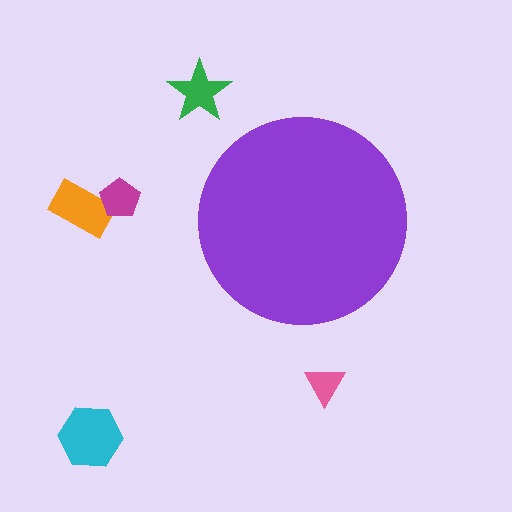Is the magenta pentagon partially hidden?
No, the magenta pentagon is fully visible.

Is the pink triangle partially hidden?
No, the pink triangle is fully visible.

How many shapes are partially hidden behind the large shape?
0 shapes are partially hidden.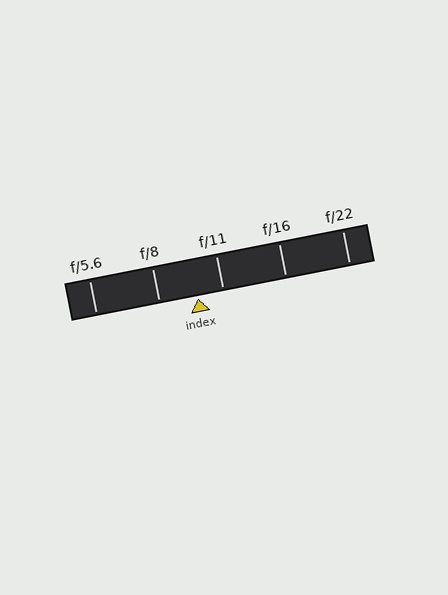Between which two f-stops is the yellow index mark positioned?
The index mark is between f/8 and f/11.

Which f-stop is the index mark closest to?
The index mark is closest to f/11.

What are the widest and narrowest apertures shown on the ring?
The widest aperture shown is f/5.6 and the narrowest is f/22.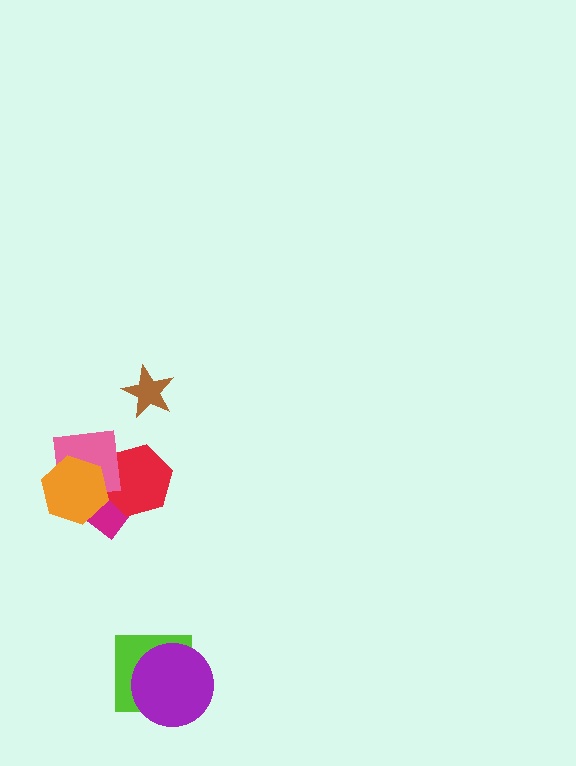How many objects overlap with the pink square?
3 objects overlap with the pink square.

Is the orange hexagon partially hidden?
No, no other shape covers it.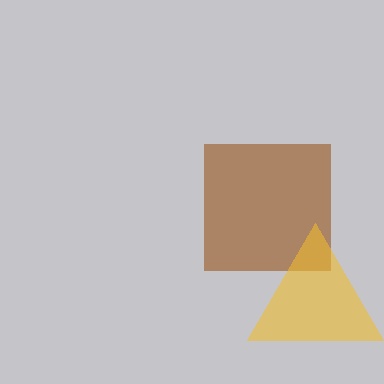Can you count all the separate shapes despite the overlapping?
Yes, there are 2 separate shapes.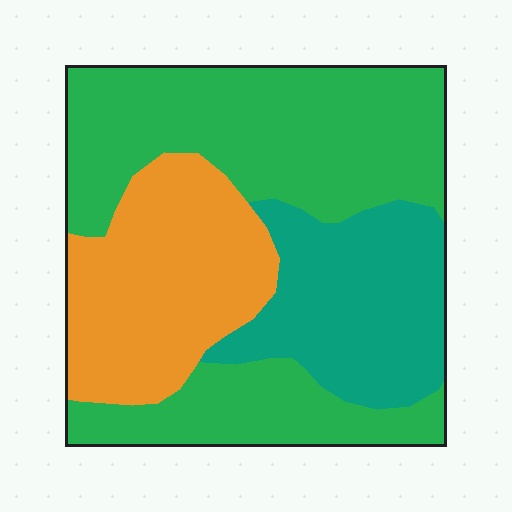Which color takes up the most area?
Green, at roughly 50%.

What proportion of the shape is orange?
Orange takes up about one quarter (1/4) of the shape.